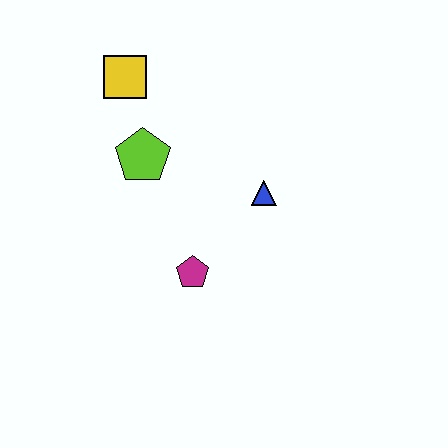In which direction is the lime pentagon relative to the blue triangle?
The lime pentagon is to the left of the blue triangle.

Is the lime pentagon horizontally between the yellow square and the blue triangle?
Yes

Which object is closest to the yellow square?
The lime pentagon is closest to the yellow square.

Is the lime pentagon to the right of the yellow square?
Yes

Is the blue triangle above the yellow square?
No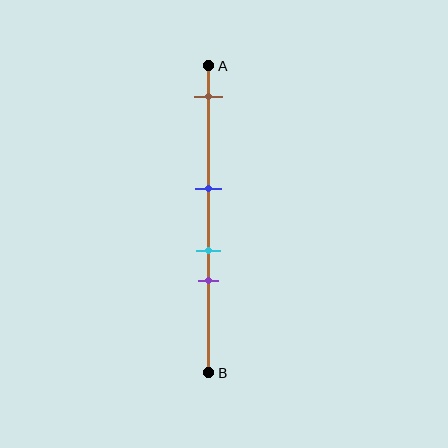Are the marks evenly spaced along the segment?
No, the marks are not evenly spaced.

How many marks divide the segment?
There are 4 marks dividing the segment.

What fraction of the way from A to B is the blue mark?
The blue mark is approximately 40% (0.4) of the way from A to B.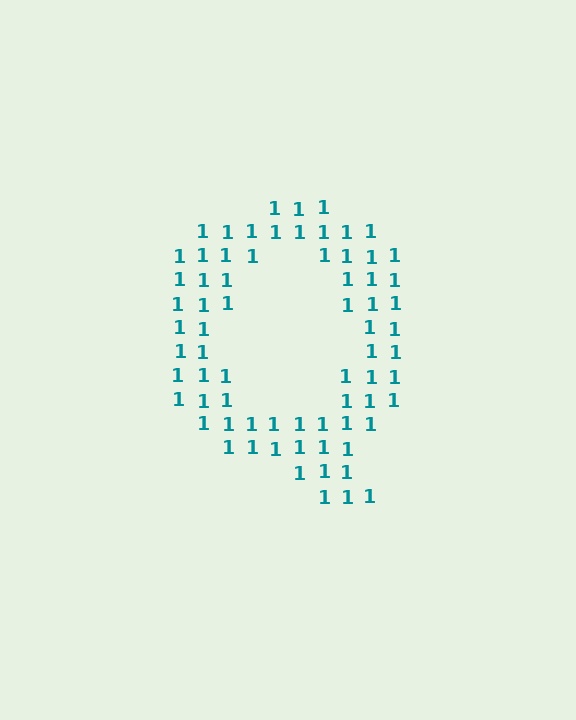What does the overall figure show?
The overall figure shows the letter Q.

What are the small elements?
The small elements are digit 1's.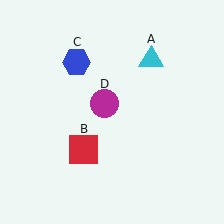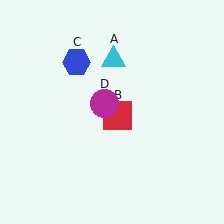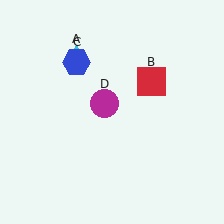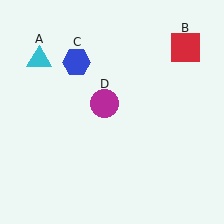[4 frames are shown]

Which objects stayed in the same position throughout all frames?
Blue hexagon (object C) and magenta circle (object D) remained stationary.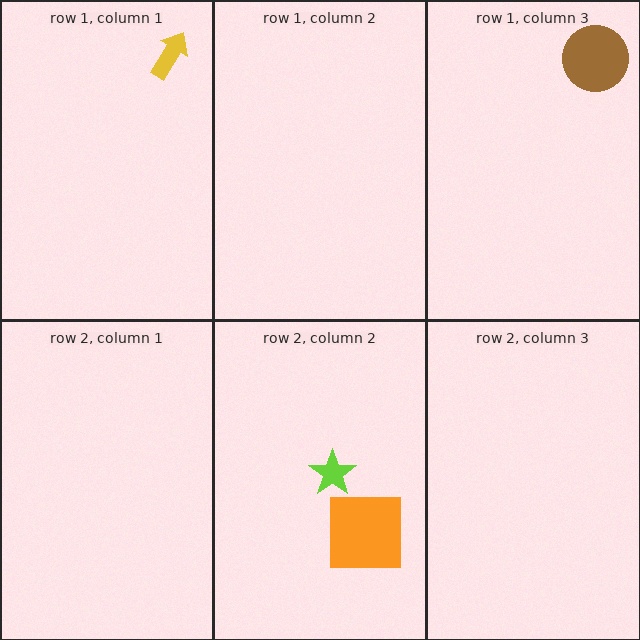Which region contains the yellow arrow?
The row 1, column 1 region.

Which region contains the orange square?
The row 2, column 2 region.